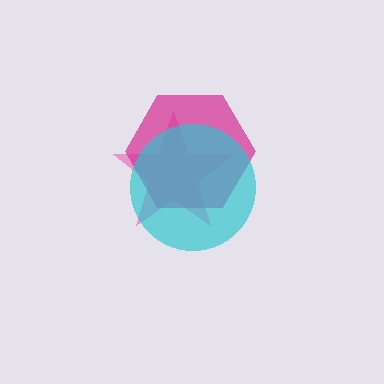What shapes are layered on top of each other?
The layered shapes are: a pink star, a magenta hexagon, a cyan circle.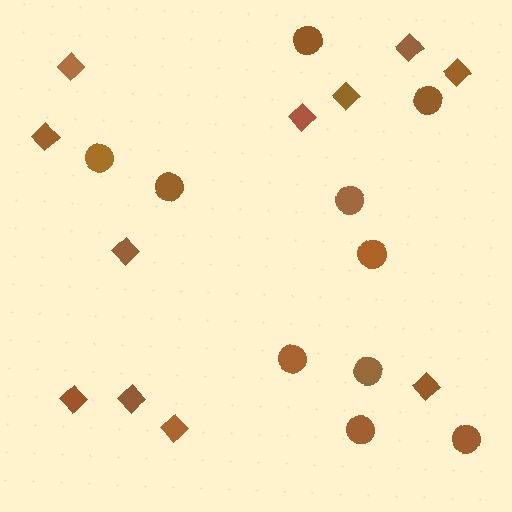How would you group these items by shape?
There are 2 groups: one group of circles (10) and one group of diamonds (11).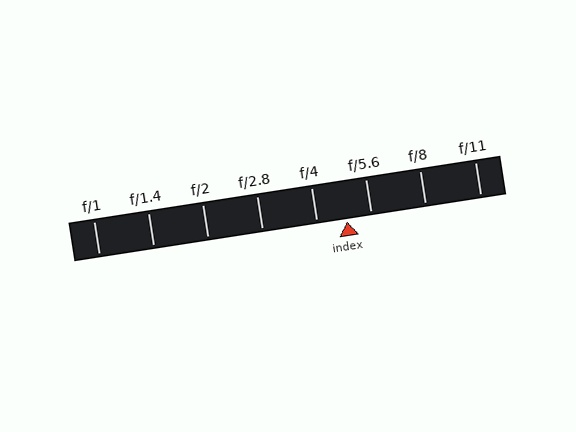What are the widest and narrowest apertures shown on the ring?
The widest aperture shown is f/1 and the narrowest is f/11.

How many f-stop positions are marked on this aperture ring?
There are 8 f-stop positions marked.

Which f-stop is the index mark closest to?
The index mark is closest to f/5.6.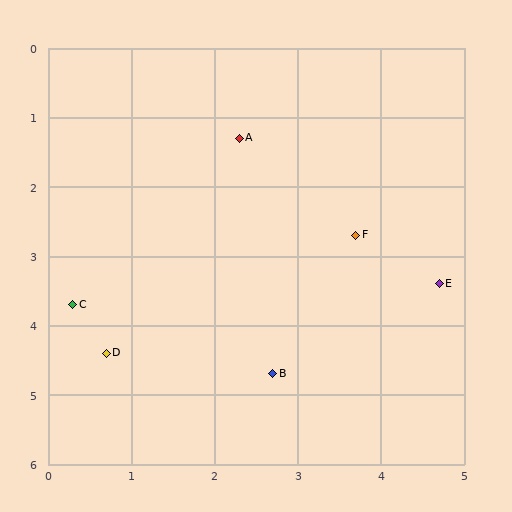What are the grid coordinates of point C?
Point C is at approximately (0.3, 3.7).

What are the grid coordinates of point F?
Point F is at approximately (3.7, 2.7).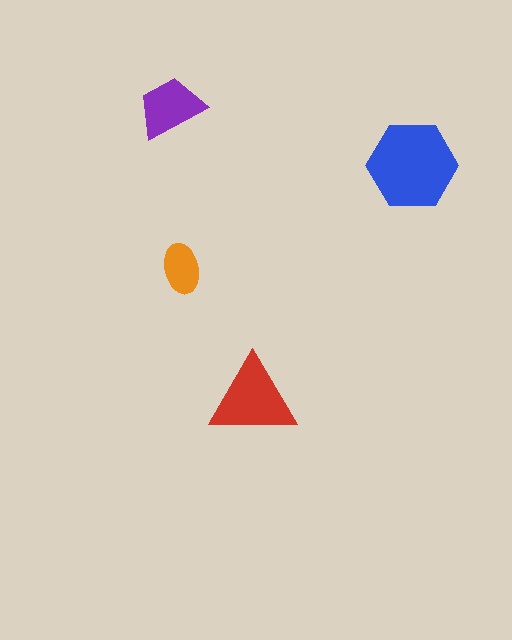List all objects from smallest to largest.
The orange ellipse, the purple trapezoid, the red triangle, the blue hexagon.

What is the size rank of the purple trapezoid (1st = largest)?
3rd.